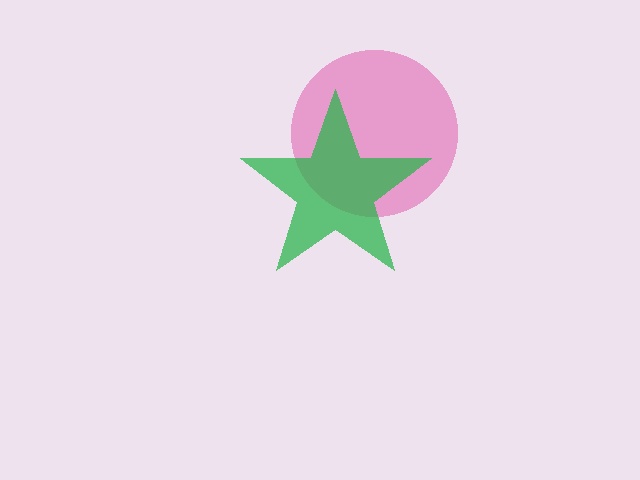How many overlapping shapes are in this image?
There are 2 overlapping shapes in the image.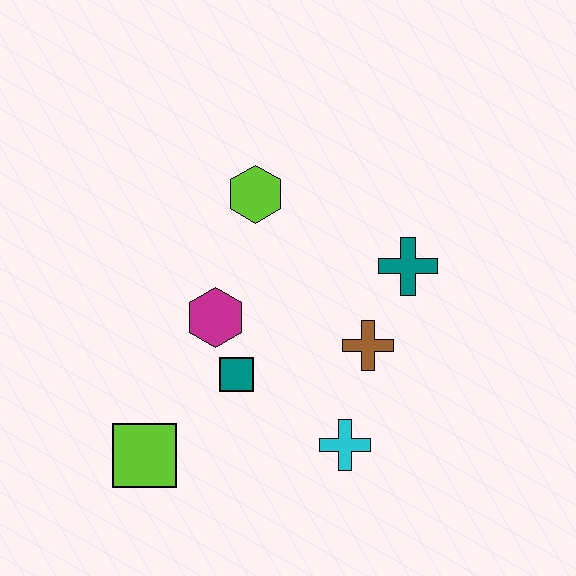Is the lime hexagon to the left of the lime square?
No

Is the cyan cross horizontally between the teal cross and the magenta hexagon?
Yes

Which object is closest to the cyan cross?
The brown cross is closest to the cyan cross.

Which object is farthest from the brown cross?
The lime square is farthest from the brown cross.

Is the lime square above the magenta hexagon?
No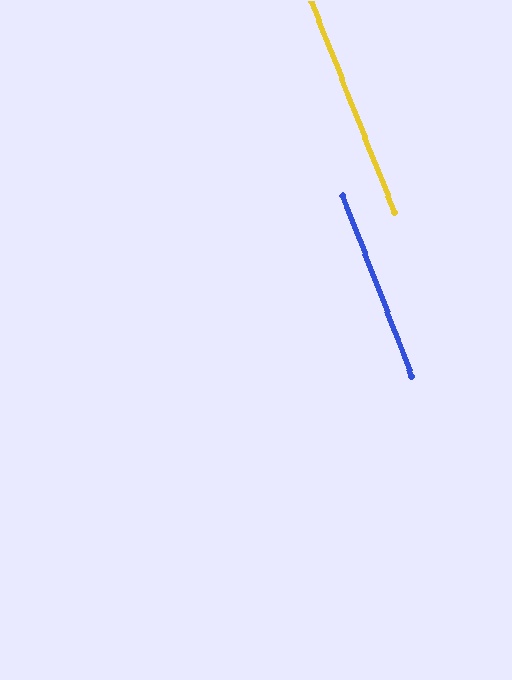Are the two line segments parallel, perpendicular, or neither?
Parallel — their directions differ by only 0.3°.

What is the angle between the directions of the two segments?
Approximately 0 degrees.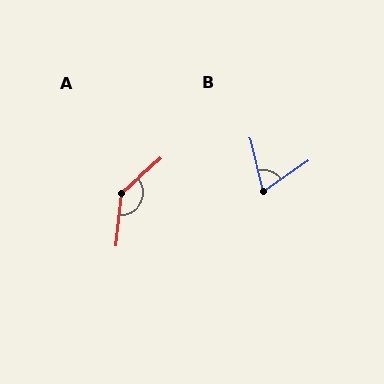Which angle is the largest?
A, at approximately 137 degrees.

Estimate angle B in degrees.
Approximately 68 degrees.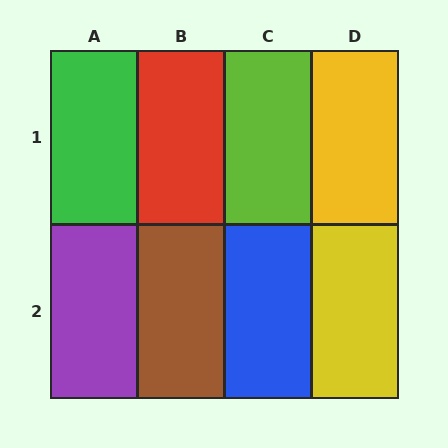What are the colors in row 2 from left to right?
Purple, brown, blue, yellow.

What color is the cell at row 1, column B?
Red.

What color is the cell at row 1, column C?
Lime.